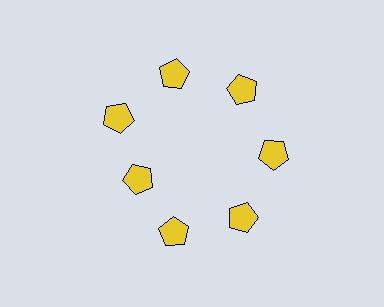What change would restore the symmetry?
The symmetry would be restored by moving it outward, back onto the ring so that all 7 pentagons sit at equal angles and equal distance from the center.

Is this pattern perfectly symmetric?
No. The 7 yellow pentagons are arranged in a ring, but one element near the 8 o'clock position is pulled inward toward the center, breaking the 7-fold rotational symmetry.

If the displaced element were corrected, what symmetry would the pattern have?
It would have 7-fold rotational symmetry — the pattern would map onto itself every 51 degrees.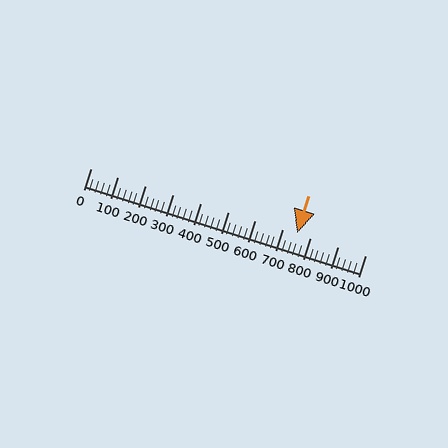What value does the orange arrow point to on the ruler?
The orange arrow points to approximately 753.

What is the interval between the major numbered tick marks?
The major tick marks are spaced 100 units apart.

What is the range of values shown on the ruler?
The ruler shows values from 0 to 1000.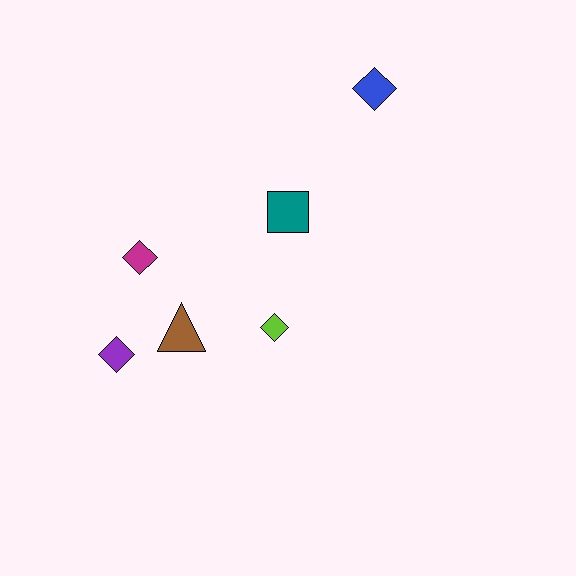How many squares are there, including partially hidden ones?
There is 1 square.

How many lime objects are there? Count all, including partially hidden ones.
There is 1 lime object.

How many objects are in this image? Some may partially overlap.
There are 6 objects.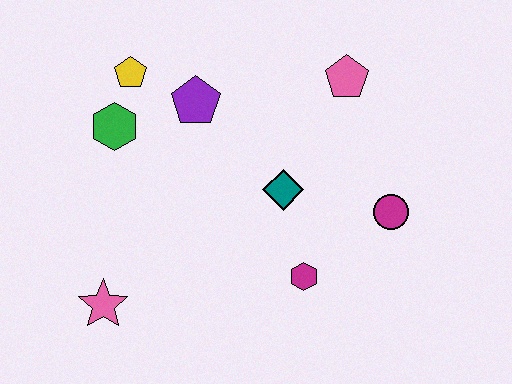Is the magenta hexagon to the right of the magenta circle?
No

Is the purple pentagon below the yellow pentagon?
Yes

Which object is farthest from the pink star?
The pink pentagon is farthest from the pink star.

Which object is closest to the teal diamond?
The magenta hexagon is closest to the teal diamond.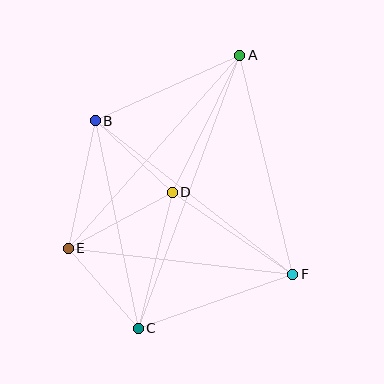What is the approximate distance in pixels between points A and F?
The distance between A and F is approximately 226 pixels.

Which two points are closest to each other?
Points B and D are closest to each other.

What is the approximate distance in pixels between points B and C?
The distance between B and C is approximately 212 pixels.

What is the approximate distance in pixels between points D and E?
The distance between D and E is approximately 118 pixels.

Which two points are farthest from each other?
Points A and C are farthest from each other.